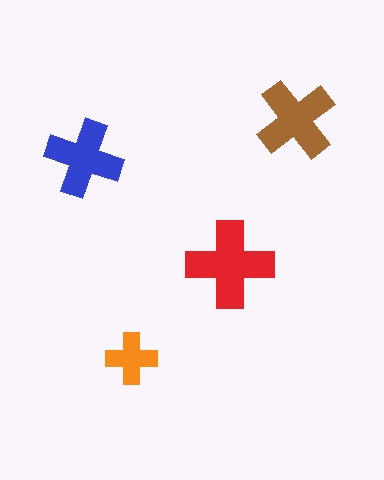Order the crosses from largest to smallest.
the red one, the brown one, the blue one, the orange one.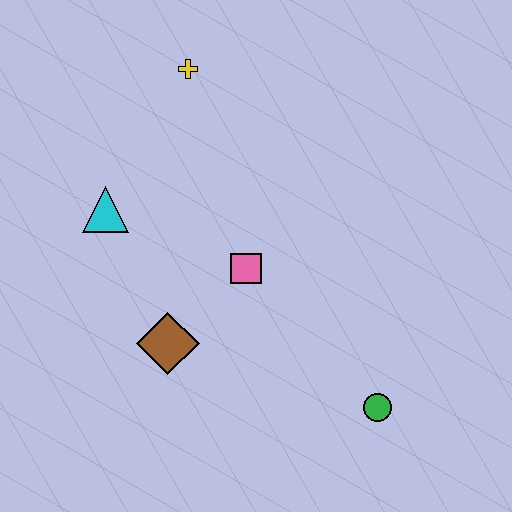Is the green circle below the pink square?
Yes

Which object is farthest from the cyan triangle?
The green circle is farthest from the cyan triangle.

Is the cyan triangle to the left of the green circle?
Yes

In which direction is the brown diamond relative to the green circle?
The brown diamond is to the left of the green circle.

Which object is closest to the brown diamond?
The pink square is closest to the brown diamond.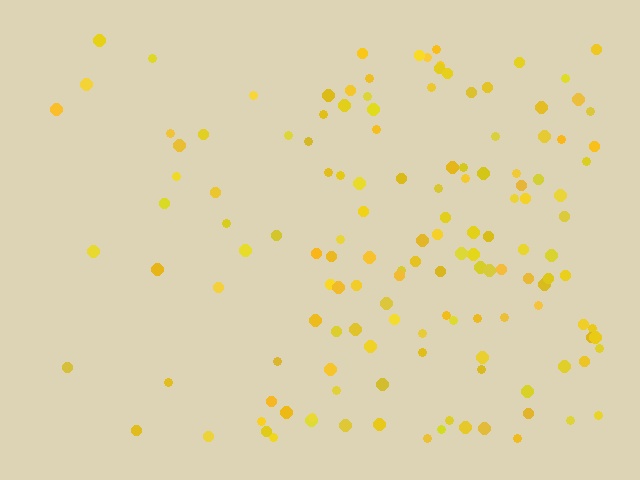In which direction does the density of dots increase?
From left to right, with the right side densest.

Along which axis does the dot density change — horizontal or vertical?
Horizontal.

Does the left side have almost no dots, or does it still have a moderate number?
Still a moderate number, just noticeably fewer than the right.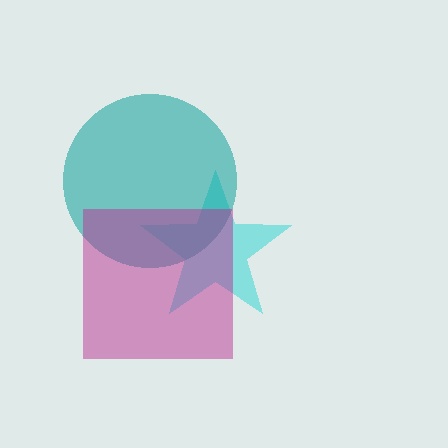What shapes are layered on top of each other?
The layered shapes are: a cyan star, a teal circle, a magenta square.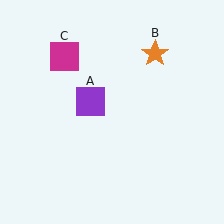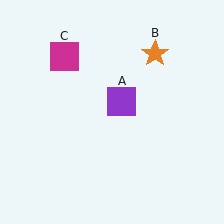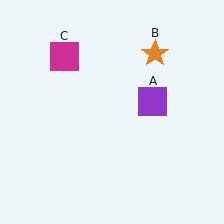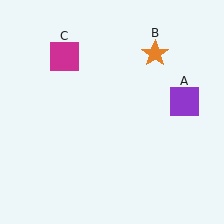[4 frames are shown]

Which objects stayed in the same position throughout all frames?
Orange star (object B) and magenta square (object C) remained stationary.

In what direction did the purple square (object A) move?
The purple square (object A) moved right.